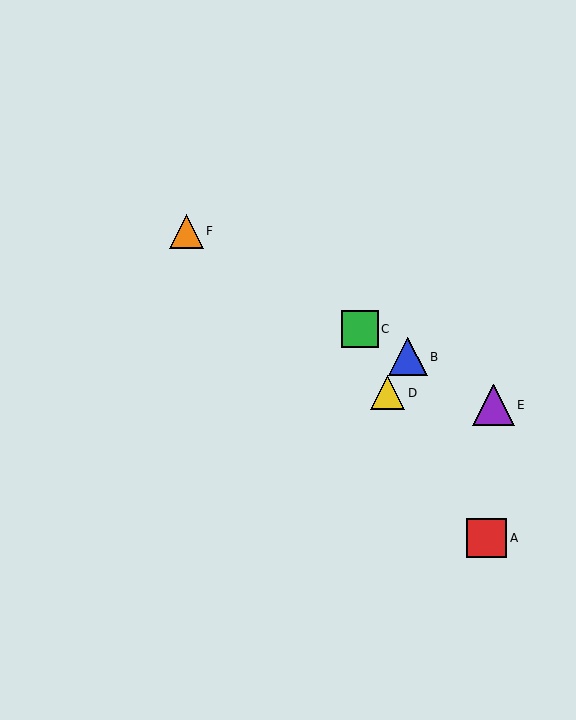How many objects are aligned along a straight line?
4 objects (B, C, E, F) are aligned along a straight line.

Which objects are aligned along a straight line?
Objects B, C, E, F are aligned along a straight line.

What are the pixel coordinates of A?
Object A is at (487, 538).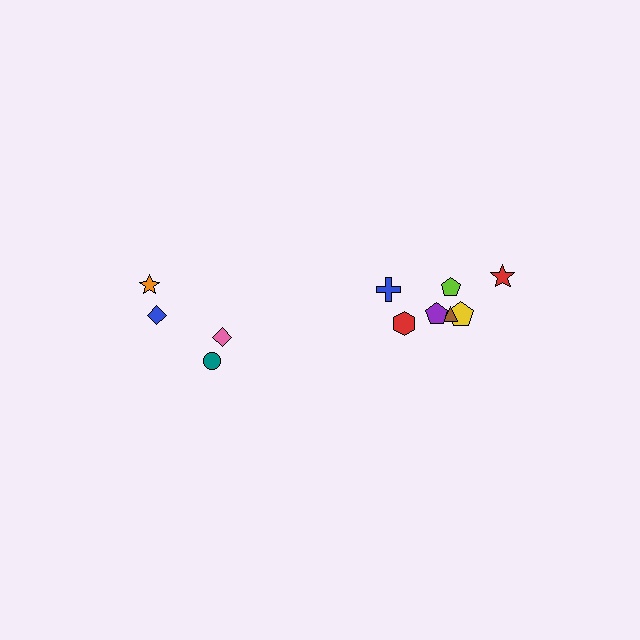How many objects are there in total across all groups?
There are 11 objects.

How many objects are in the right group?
There are 7 objects.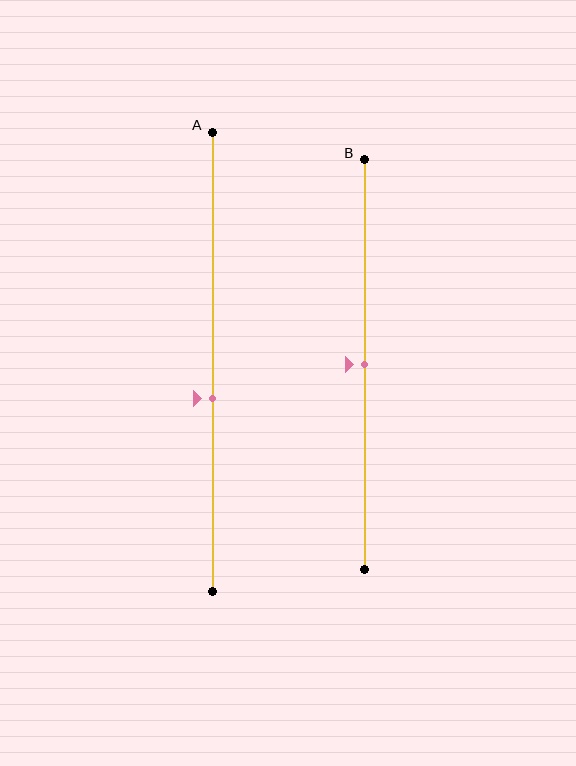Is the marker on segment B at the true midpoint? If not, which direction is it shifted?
Yes, the marker on segment B is at the true midpoint.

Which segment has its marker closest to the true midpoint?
Segment B has its marker closest to the true midpoint.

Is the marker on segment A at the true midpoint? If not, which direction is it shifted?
No, the marker on segment A is shifted downward by about 8% of the segment length.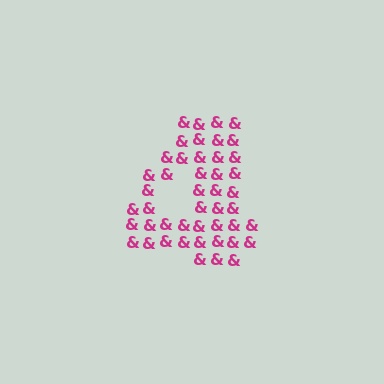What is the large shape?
The large shape is the digit 4.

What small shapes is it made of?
It is made of small ampersands.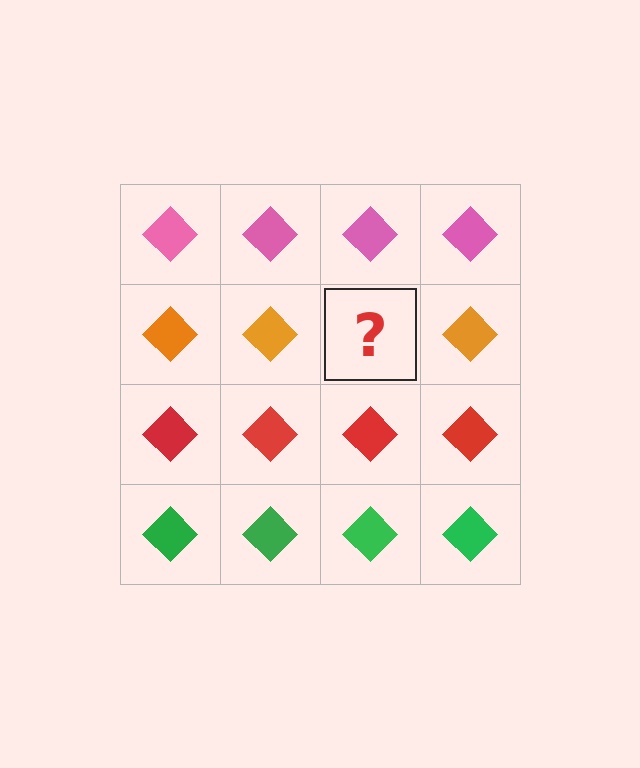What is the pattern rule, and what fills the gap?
The rule is that each row has a consistent color. The gap should be filled with an orange diamond.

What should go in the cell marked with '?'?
The missing cell should contain an orange diamond.